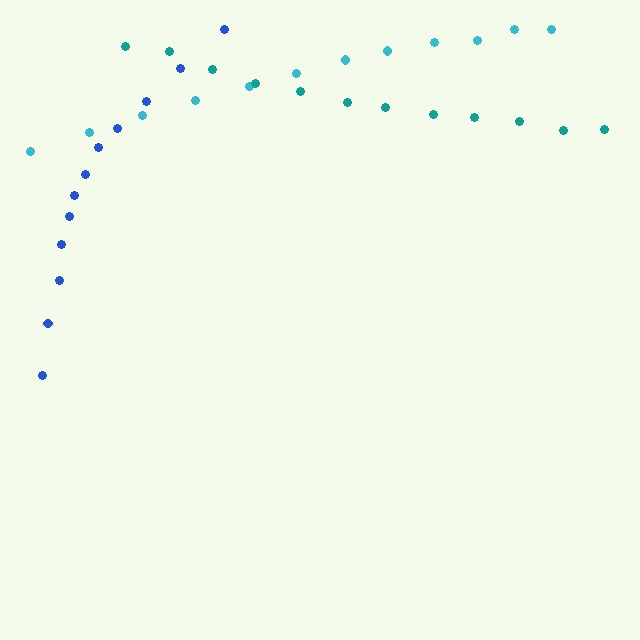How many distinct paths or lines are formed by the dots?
There are 3 distinct paths.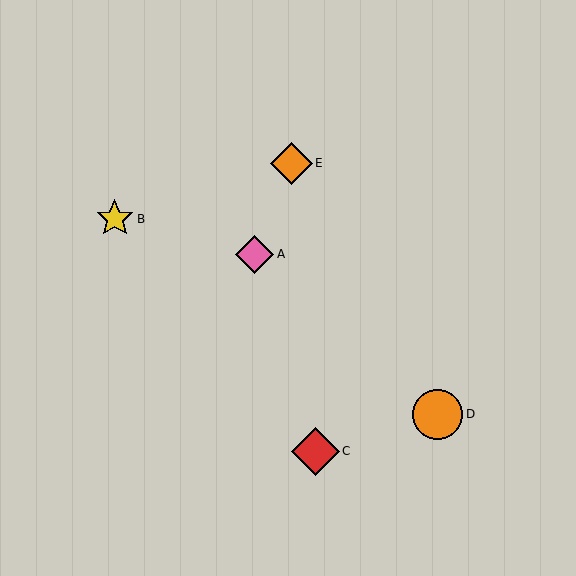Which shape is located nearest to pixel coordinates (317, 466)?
The red diamond (labeled C) at (316, 451) is nearest to that location.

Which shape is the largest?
The orange circle (labeled D) is the largest.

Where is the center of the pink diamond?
The center of the pink diamond is at (255, 254).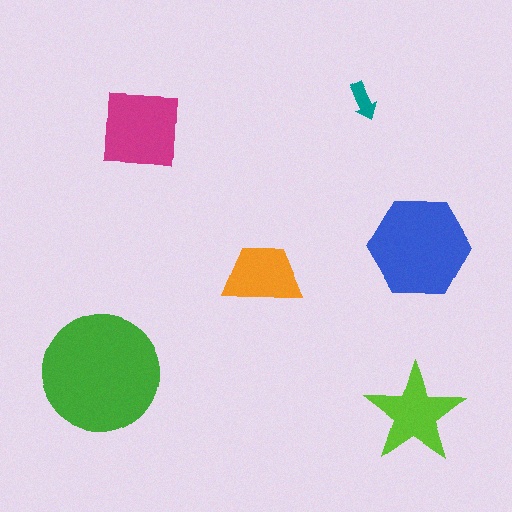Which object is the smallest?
The teal arrow.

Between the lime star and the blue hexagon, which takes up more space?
The blue hexagon.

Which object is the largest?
The green circle.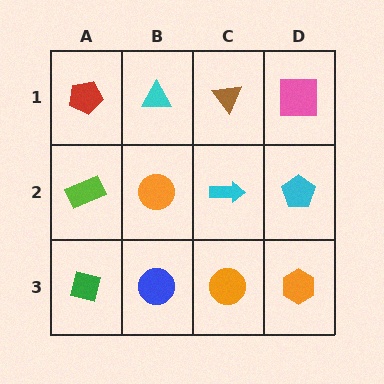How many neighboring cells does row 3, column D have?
2.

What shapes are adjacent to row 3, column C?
A cyan arrow (row 2, column C), a blue circle (row 3, column B), an orange hexagon (row 3, column D).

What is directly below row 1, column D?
A cyan pentagon.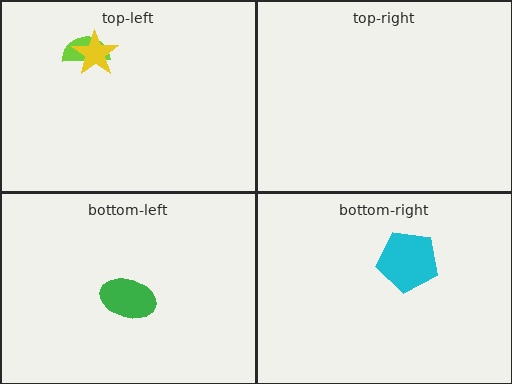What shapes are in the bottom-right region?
The cyan pentagon.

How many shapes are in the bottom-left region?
1.